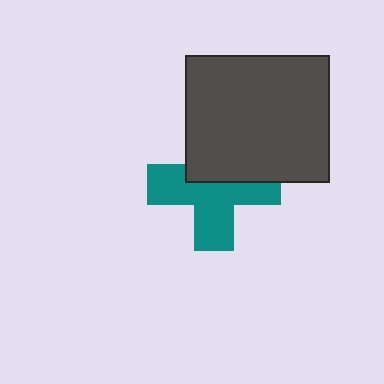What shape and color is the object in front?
The object in front is a dark gray rectangle.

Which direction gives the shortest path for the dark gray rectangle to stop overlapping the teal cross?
Moving up gives the shortest separation.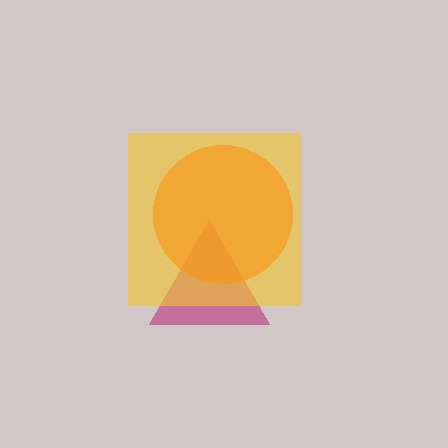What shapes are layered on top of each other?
The layered shapes are: a magenta triangle, a yellow square, an orange circle.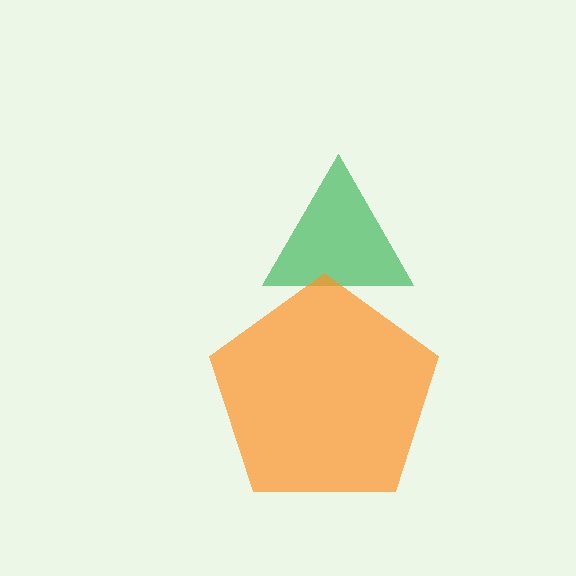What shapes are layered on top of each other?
The layered shapes are: a green triangle, an orange pentagon.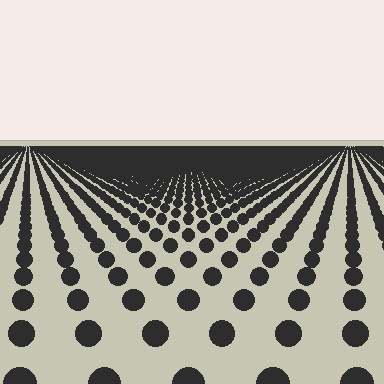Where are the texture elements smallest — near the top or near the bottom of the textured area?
Near the top.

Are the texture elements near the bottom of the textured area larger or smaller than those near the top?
Larger. Near the bottom, elements are closer to the viewer and appear at a bigger on-screen size.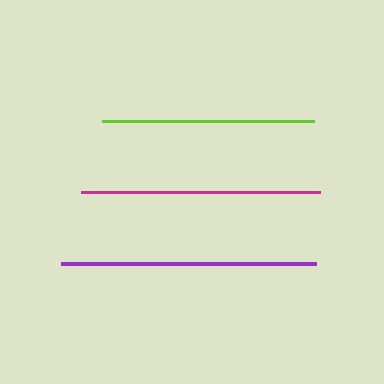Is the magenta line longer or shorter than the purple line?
The purple line is longer than the magenta line.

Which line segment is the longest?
The purple line is the longest at approximately 255 pixels.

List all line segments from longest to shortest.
From longest to shortest: purple, magenta, lime.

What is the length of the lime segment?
The lime segment is approximately 212 pixels long.